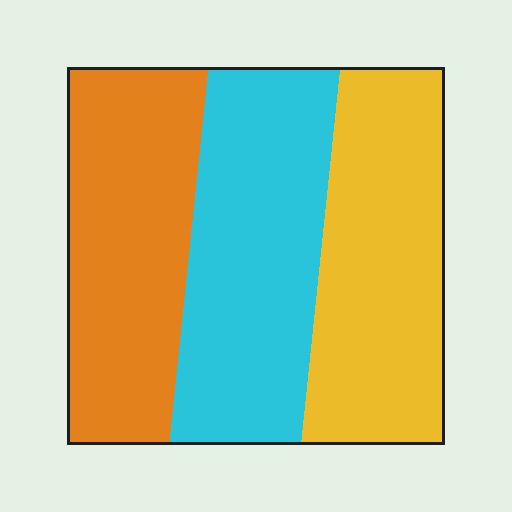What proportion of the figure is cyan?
Cyan covers around 35% of the figure.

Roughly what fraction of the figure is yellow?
Yellow takes up between a sixth and a third of the figure.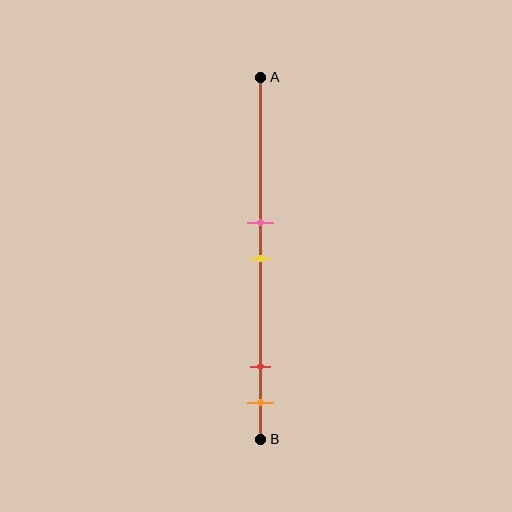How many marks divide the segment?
There are 4 marks dividing the segment.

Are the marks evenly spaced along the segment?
No, the marks are not evenly spaced.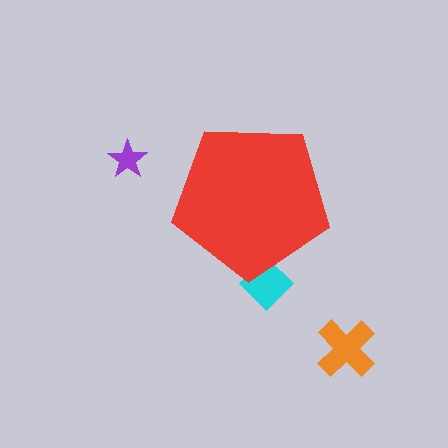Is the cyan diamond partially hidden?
Yes, the cyan diamond is partially hidden behind the red pentagon.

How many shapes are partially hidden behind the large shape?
1 shape is partially hidden.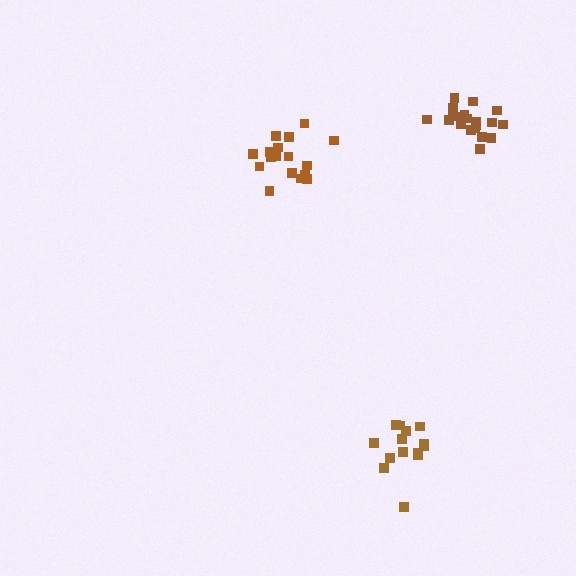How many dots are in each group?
Group 1: 14 dots, Group 2: 17 dots, Group 3: 20 dots (51 total).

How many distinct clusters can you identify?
There are 3 distinct clusters.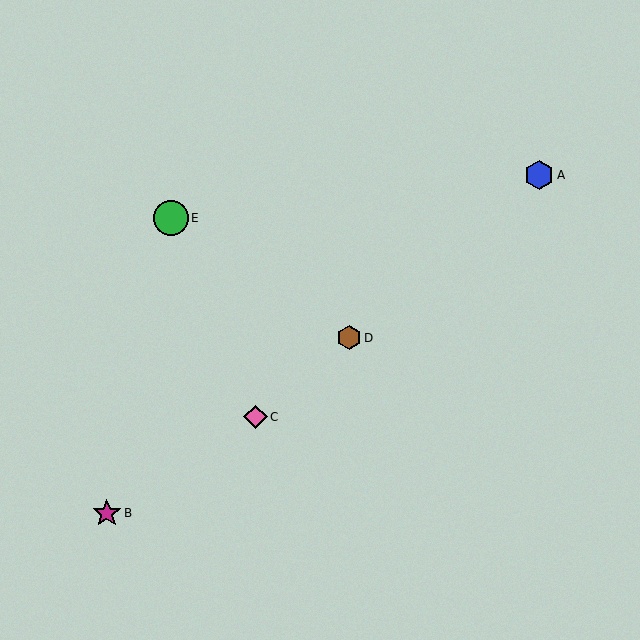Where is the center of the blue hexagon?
The center of the blue hexagon is at (539, 175).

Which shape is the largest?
The green circle (labeled E) is the largest.